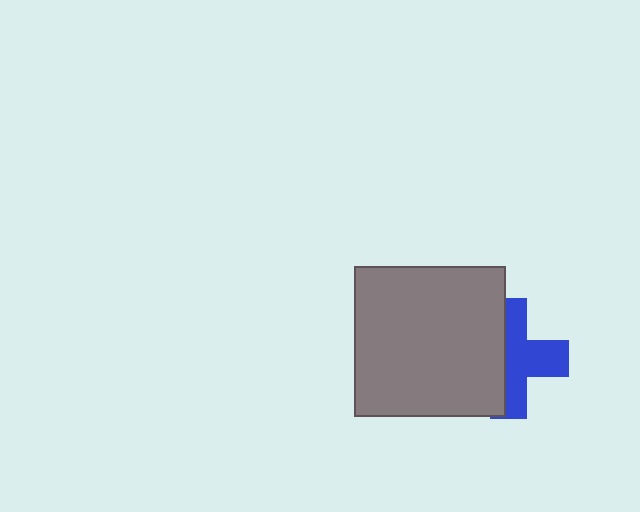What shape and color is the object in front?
The object in front is a gray square.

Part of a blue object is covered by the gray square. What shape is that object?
It is a cross.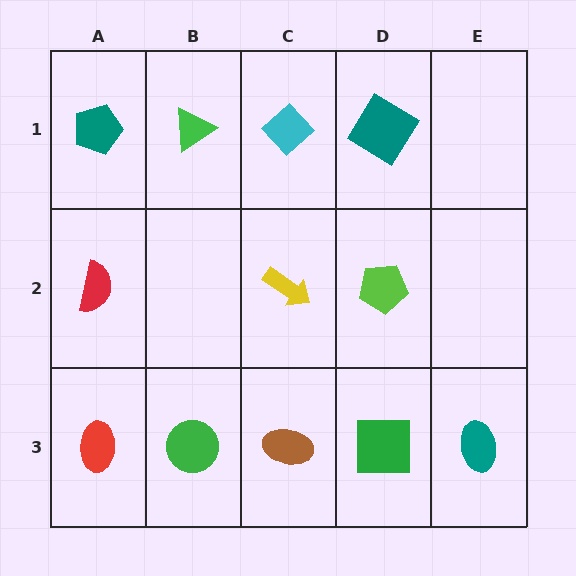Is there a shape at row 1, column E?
No, that cell is empty.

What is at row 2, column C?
A yellow arrow.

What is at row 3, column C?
A brown ellipse.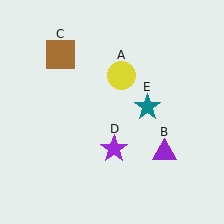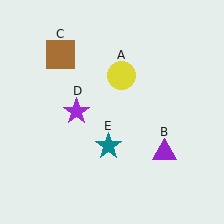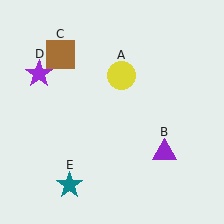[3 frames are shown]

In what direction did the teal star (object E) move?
The teal star (object E) moved down and to the left.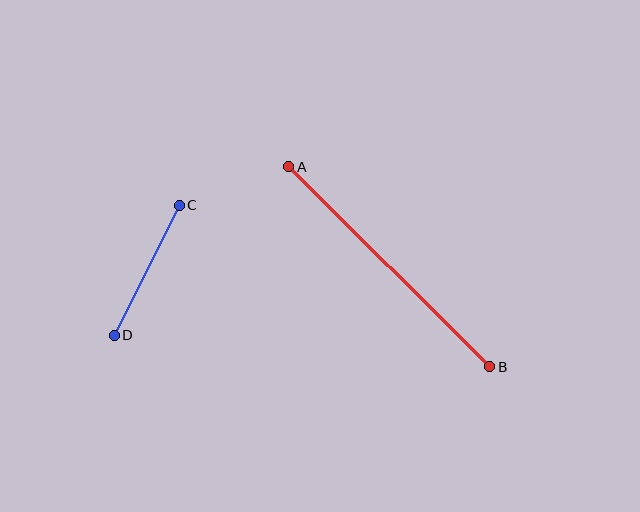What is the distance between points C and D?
The distance is approximately 146 pixels.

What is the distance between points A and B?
The distance is approximately 284 pixels.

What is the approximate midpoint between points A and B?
The midpoint is at approximately (389, 267) pixels.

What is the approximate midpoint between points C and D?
The midpoint is at approximately (147, 270) pixels.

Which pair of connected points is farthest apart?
Points A and B are farthest apart.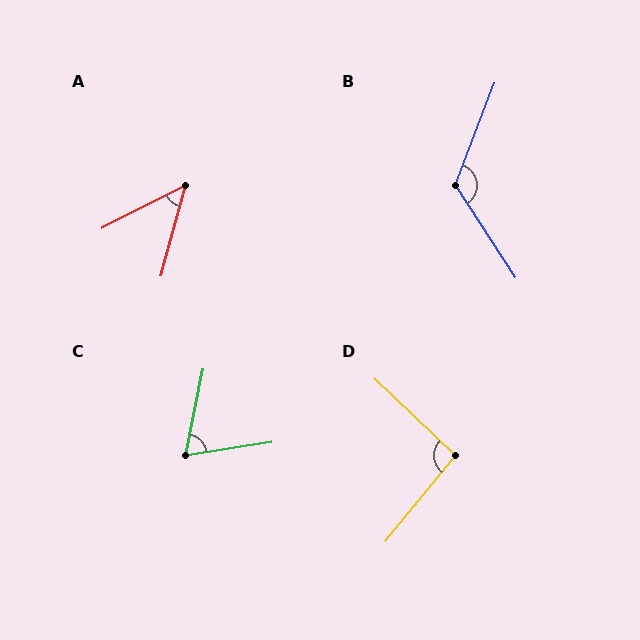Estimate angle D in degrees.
Approximately 94 degrees.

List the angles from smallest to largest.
A (48°), C (70°), D (94°), B (126°).